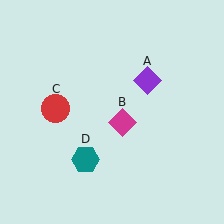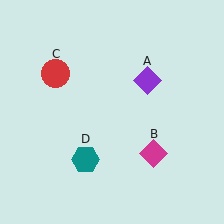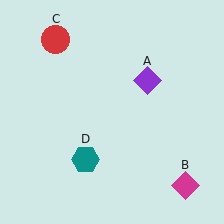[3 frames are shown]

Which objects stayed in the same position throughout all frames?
Purple diamond (object A) and teal hexagon (object D) remained stationary.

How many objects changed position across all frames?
2 objects changed position: magenta diamond (object B), red circle (object C).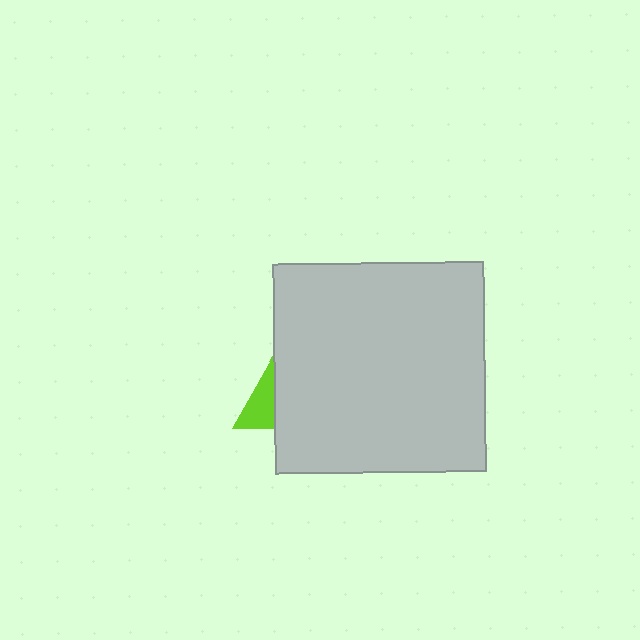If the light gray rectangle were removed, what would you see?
You would see the complete lime triangle.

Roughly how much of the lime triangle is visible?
A small part of it is visible (roughly 31%).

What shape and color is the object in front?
The object in front is a light gray rectangle.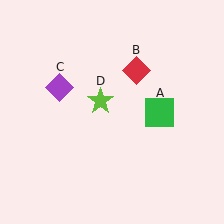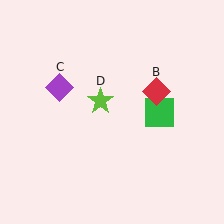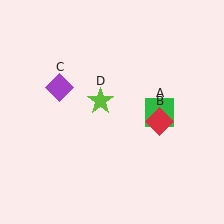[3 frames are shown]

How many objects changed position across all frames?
1 object changed position: red diamond (object B).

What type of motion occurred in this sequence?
The red diamond (object B) rotated clockwise around the center of the scene.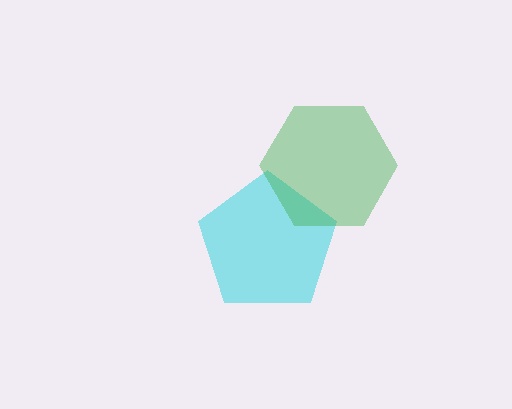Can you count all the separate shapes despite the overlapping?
Yes, there are 2 separate shapes.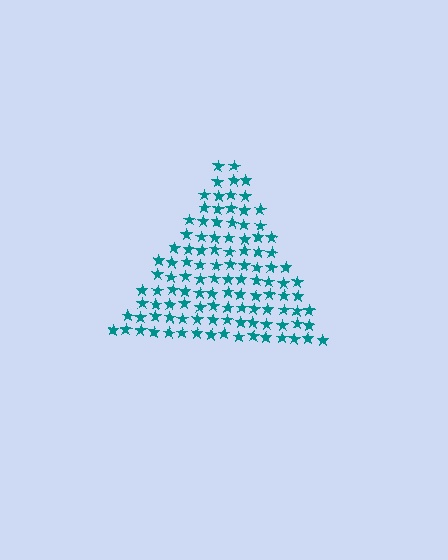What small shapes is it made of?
It is made of small stars.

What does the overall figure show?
The overall figure shows a triangle.